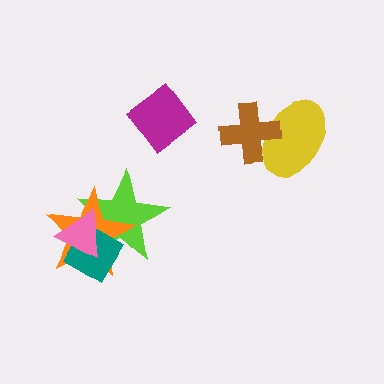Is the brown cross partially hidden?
No, no other shape covers it.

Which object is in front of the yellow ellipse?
The brown cross is in front of the yellow ellipse.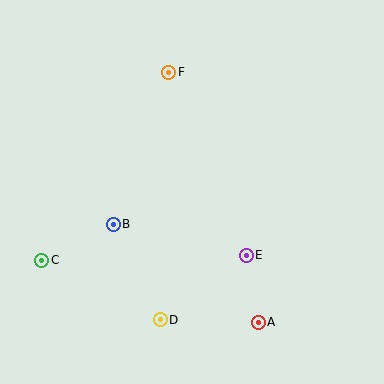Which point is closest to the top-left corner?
Point F is closest to the top-left corner.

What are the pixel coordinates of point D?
Point D is at (160, 320).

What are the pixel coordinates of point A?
Point A is at (258, 322).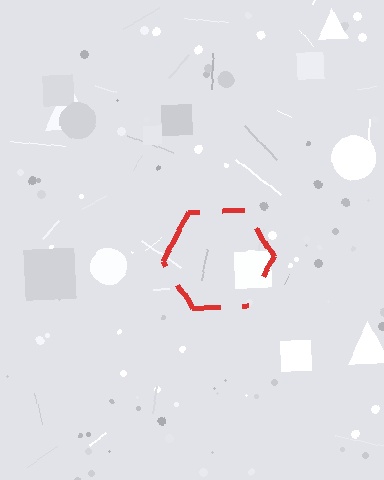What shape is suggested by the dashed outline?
The dashed outline suggests a hexagon.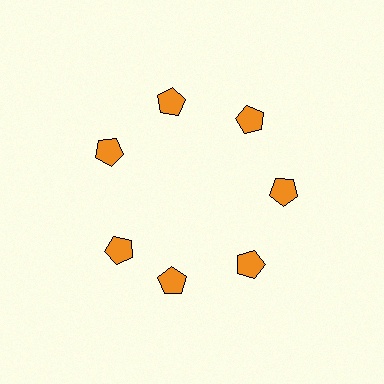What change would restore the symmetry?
The symmetry would be restored by rotating it back into even spacing with its neighbors so that all 7 pentagons sit at equal angles and equal distance from the center.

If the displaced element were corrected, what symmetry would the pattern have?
It would have 7-fold rotational symmetry — the pattern would map onto itself every 51 degrees.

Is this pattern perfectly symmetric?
No. The 7 orange pentagons are arranged in a ring, but one element near the 8 o'clock position is rotated out of alignment along the ring, breaking the 7-fold rotational symmetry.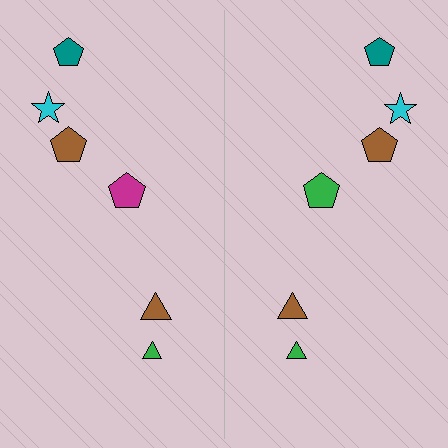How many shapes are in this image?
There are 12 shapes in this image.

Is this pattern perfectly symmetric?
No, the pattern is not perfectly symmetric. The green pentagon on the right side breaks the symmetry — its mirror counterpart is magenta.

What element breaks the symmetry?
The green pentagon on the right side breaks the symmetry — its mirror counterpart is magenta.